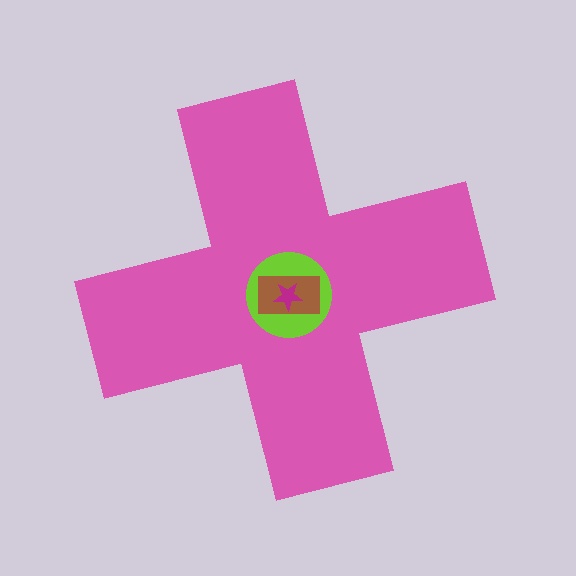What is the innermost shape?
The magenta star.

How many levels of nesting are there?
4.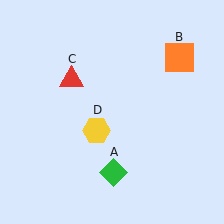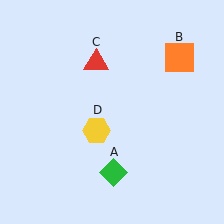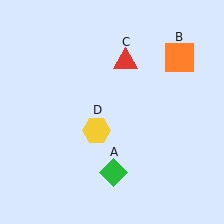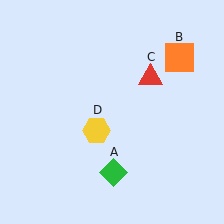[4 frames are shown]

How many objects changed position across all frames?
1 object changed position: red triangle (object C).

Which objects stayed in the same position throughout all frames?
Green diamond (object A) and orange square (object B) and yellow hexagon (object D) remained stationary.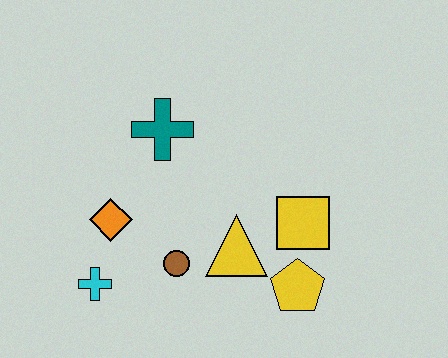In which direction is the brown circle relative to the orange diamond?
The brown circle is to the right of the orange diamond.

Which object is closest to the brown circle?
The yellow triangle is closest to the brown circle.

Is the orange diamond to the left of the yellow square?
Yes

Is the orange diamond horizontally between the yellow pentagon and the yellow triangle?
No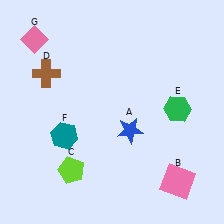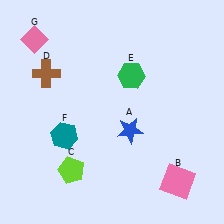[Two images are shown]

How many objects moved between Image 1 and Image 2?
1 object moved between the two images.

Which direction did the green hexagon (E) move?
The green hexagon (E) moved left.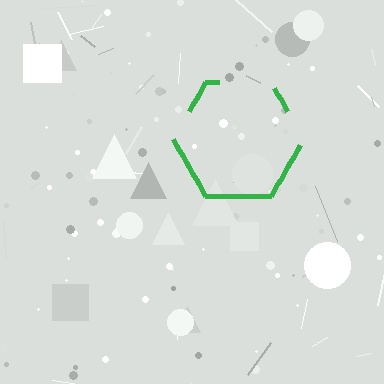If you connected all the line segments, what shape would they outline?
They would outline a hexagon.